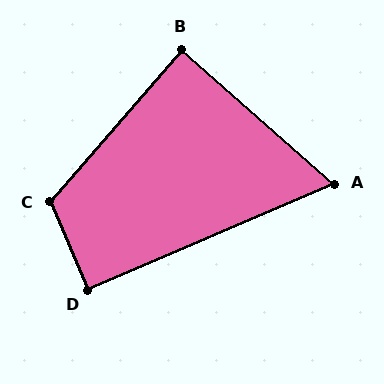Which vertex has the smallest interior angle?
A, at approximately 65 degrees.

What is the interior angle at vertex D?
Approximately 90 degrees (approximately right).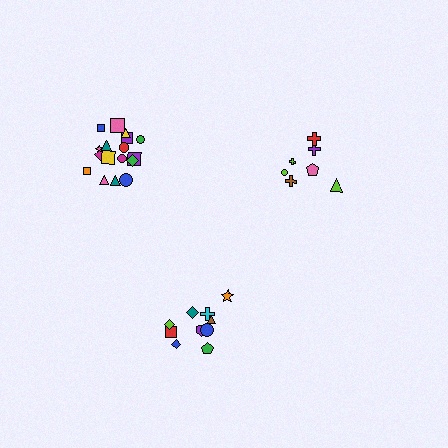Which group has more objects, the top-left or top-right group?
The top-left group.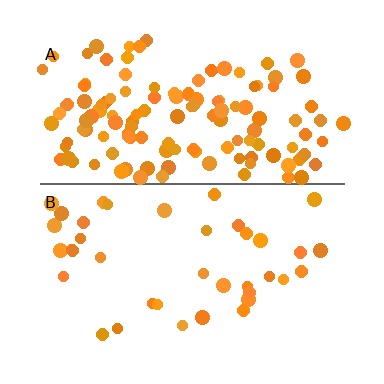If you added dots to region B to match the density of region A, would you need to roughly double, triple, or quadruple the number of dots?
Approximately triple.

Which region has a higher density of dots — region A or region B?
A (the top).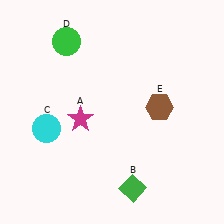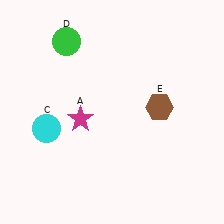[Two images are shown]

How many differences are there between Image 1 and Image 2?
There is 1 difference between the two images.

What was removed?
The green diamond (B) was removed in Image 2.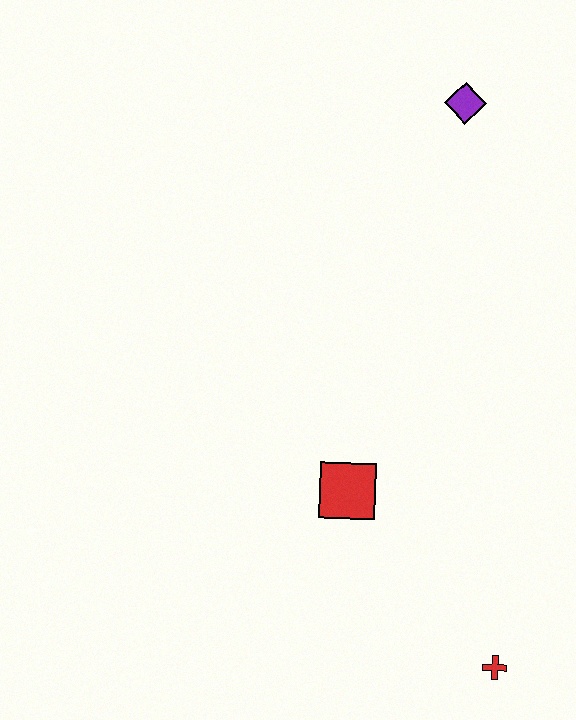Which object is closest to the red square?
The red cross is closest to the red square.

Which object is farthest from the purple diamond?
The red cross is farthest from the purple diamond.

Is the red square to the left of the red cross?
Yes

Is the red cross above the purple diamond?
No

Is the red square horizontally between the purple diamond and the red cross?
No